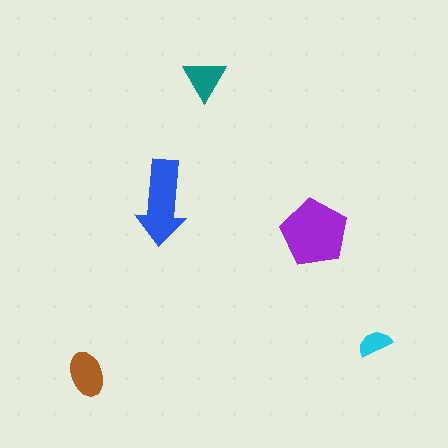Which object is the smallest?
The cyan semicircle.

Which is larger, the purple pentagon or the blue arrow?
The purple pentagon.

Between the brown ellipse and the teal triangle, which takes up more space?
The brown ellipse.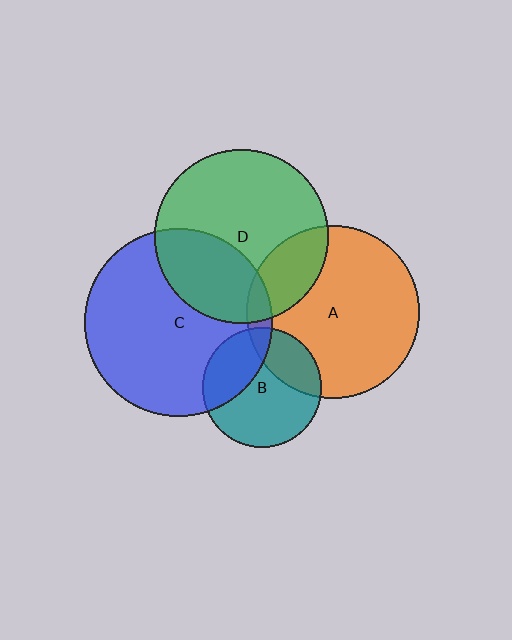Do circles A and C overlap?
Yes.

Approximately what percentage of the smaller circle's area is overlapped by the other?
Approximately 5%.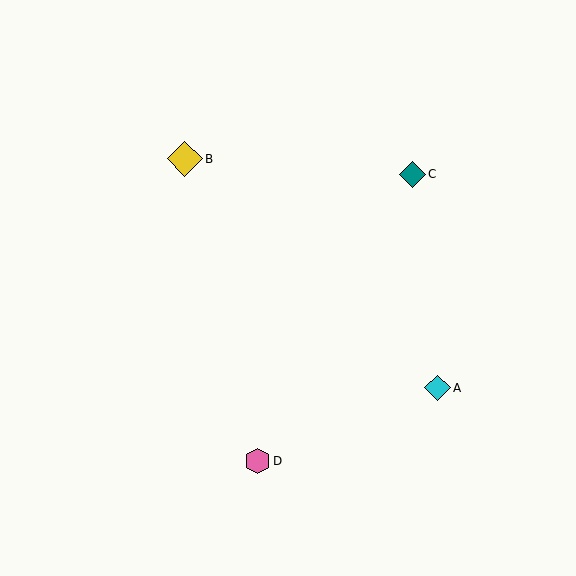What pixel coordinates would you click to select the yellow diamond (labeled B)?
Click at (185, 159) to select the yellow diamond B.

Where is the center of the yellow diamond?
The center of the yellow diamond is at (185, 159).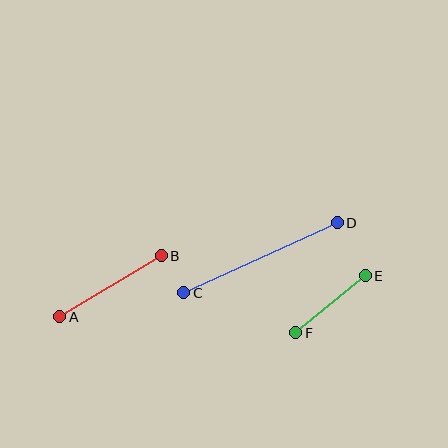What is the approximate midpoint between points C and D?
The midpoint is at approximately (260, 258) pixels.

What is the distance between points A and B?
The distance is approximately 118 pixels.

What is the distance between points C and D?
The distance is approximately 169 pixels.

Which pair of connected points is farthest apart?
Points C and D are farthest apart.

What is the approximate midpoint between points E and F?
The midpoint is at approximately (331, 304) pixels.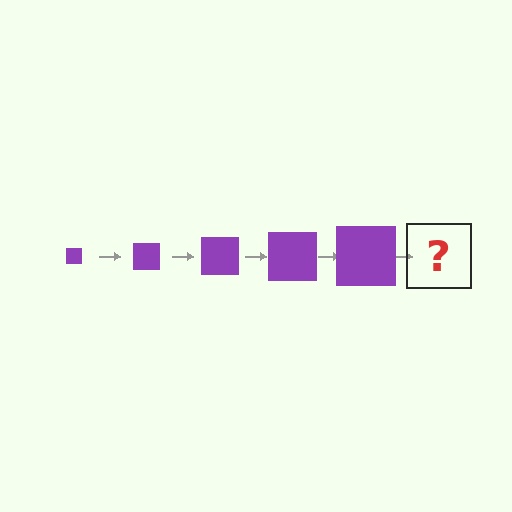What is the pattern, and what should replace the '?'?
The pattern is that the square gets progressively larger each step. The '?' should be a purple square, larger than the previous one.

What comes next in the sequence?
The next element should be a purple square, larger than the previous one.